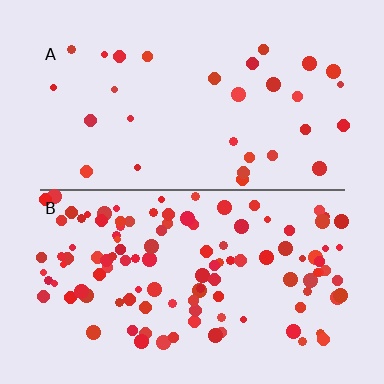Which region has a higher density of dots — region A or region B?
B (the bottom).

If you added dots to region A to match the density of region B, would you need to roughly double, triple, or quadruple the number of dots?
Approximately quadruple.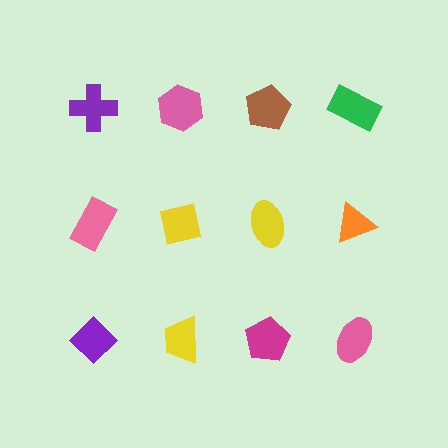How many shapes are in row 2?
4 shapes.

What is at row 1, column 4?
A green rectangle.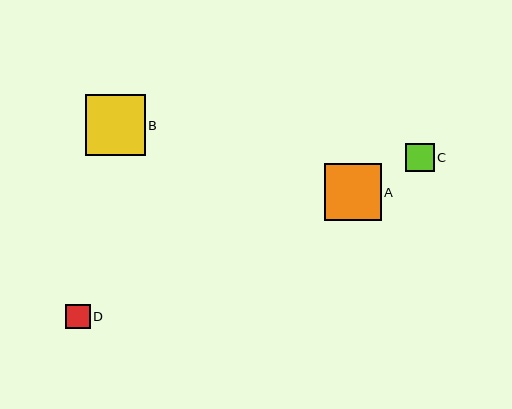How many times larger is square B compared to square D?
Square B is approximately 2.5 times the size of square D.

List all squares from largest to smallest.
From largest to smallest: B, A, C, D.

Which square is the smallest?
Square D is the smallest with a size of approximately 24 pixels.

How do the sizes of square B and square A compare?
Square B and square A are approximately the same size.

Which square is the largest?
Square B is the largest with a size of approximately 60 pixels.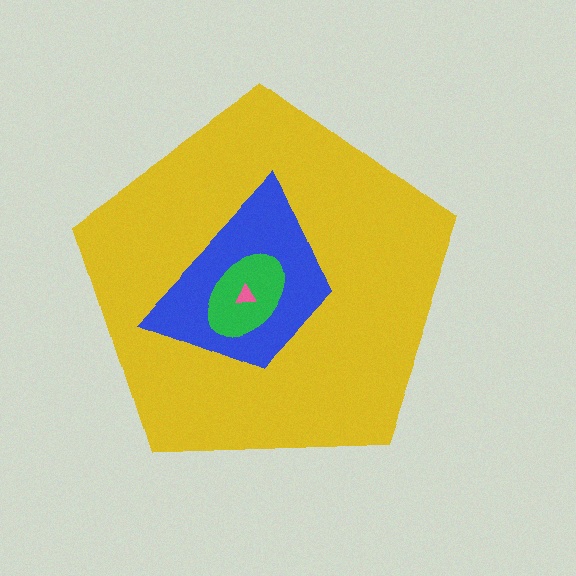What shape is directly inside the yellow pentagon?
The blue trapezoid.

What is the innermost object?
The pink triangle.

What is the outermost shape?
The yellow pentagon.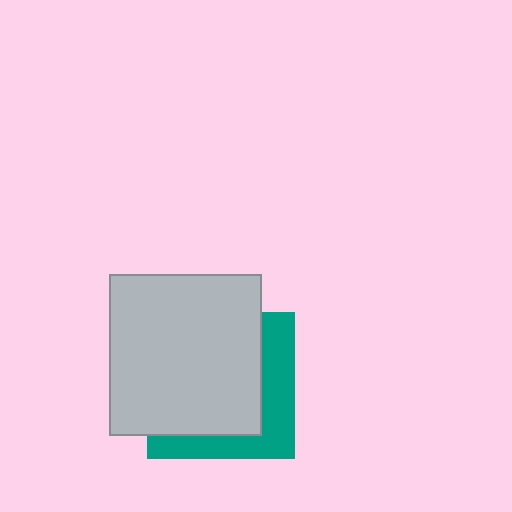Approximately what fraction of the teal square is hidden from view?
Roughly 65% of the teal square is hidden behind the light gray rectangle.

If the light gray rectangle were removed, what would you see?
You would see the complete teal square.